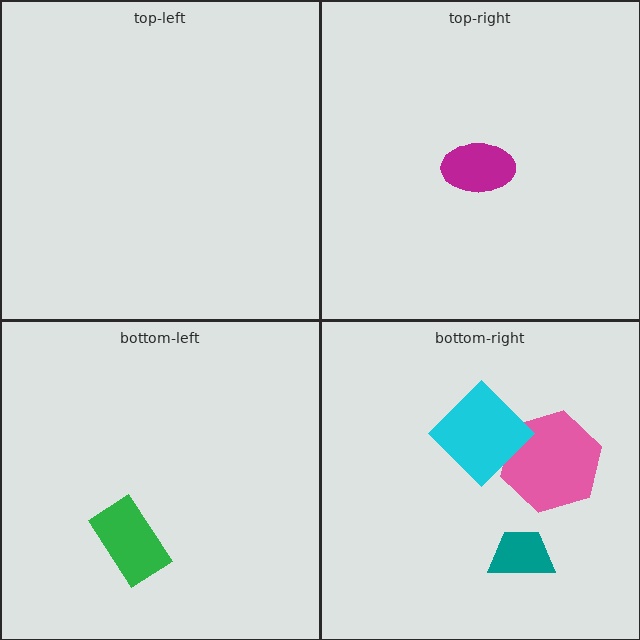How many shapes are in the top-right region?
1.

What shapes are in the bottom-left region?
The green rectangle.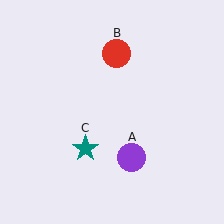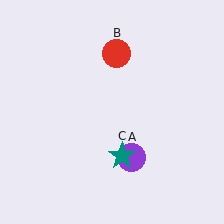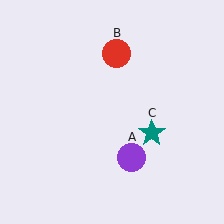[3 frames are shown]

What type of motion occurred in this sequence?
The teal star (object C) rotated counterclockwise around the center of the scene.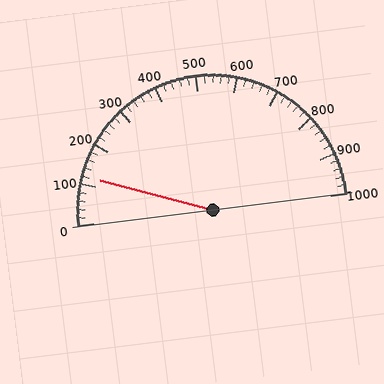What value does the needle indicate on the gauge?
The needle indicates approximately 120.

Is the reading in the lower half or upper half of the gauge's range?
The reading is in the lower half of the range (0 to 1000).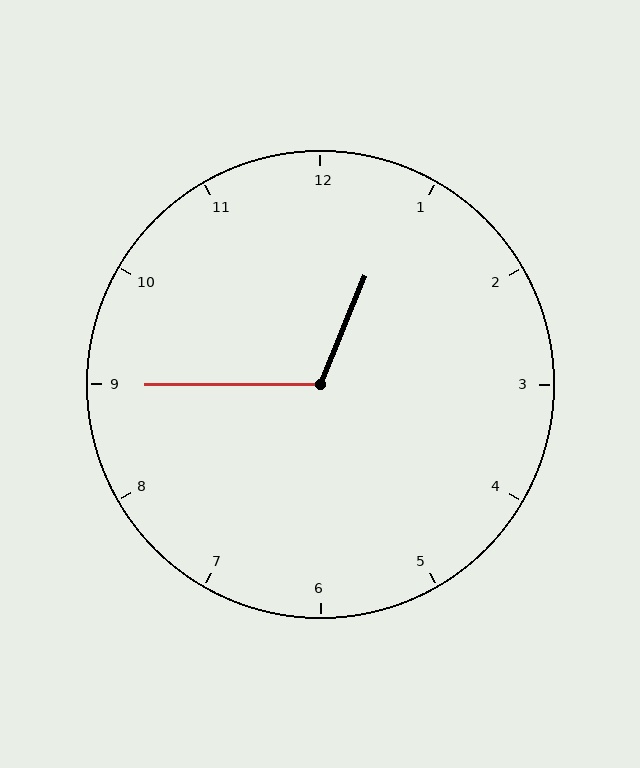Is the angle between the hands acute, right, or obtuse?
It is obtuse.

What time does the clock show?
12:45.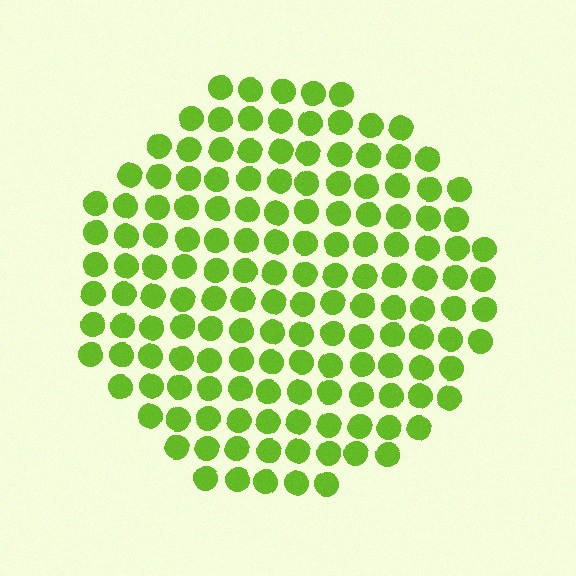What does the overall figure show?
The overall figure shows a circle.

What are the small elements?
The small elements are circles.